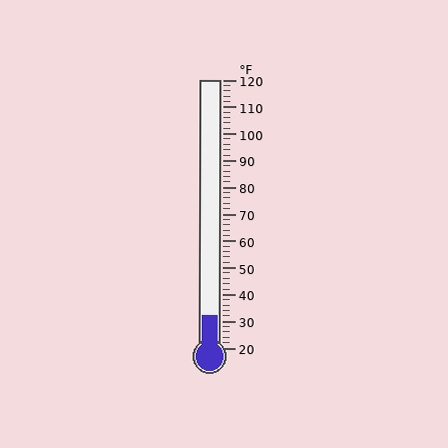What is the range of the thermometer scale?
The thermometer scale ranges from 20°F to 120°F.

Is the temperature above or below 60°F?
The temperature is below 60°F.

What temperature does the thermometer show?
The thermometer shows approximately 32°F.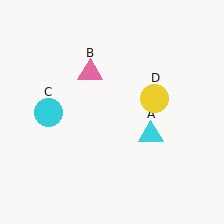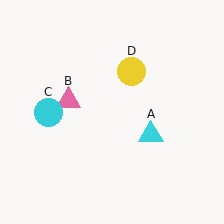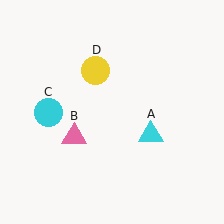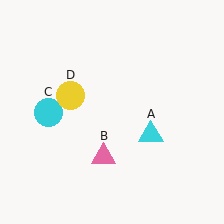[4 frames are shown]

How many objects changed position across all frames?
2 objects changed position: pink triangle (object B), yellow circle (object D).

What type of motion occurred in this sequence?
The pink triangle (object B), yellow circle (object D) rotated counterclockwise around the center of the scene.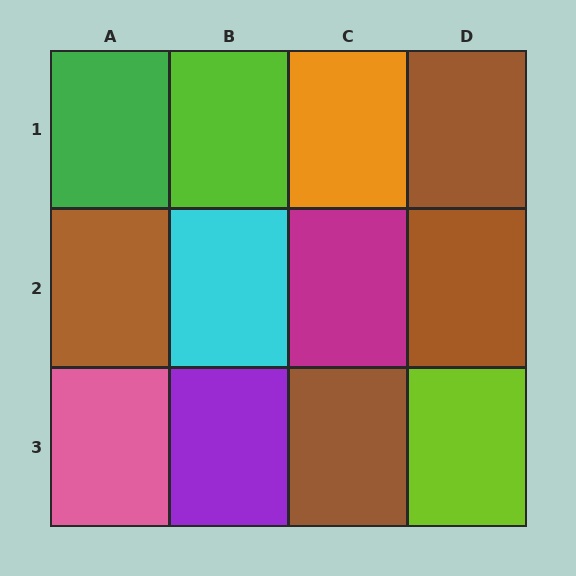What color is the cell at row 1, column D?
Brown.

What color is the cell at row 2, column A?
Brown.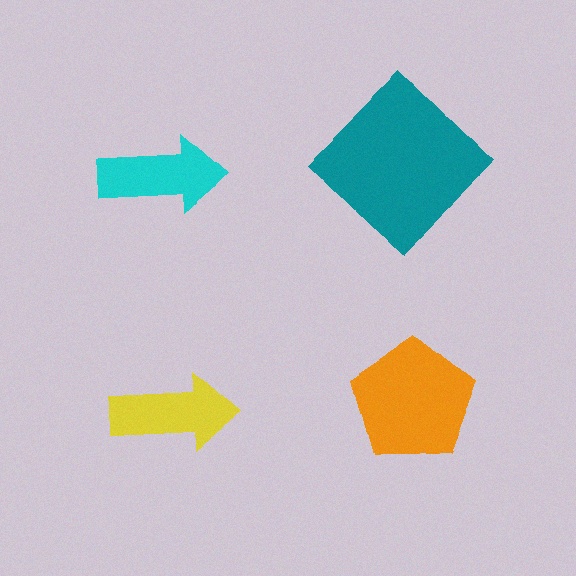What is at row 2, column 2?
An orange pentagon.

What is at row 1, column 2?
A teal diamond.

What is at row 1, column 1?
A cyan arrow.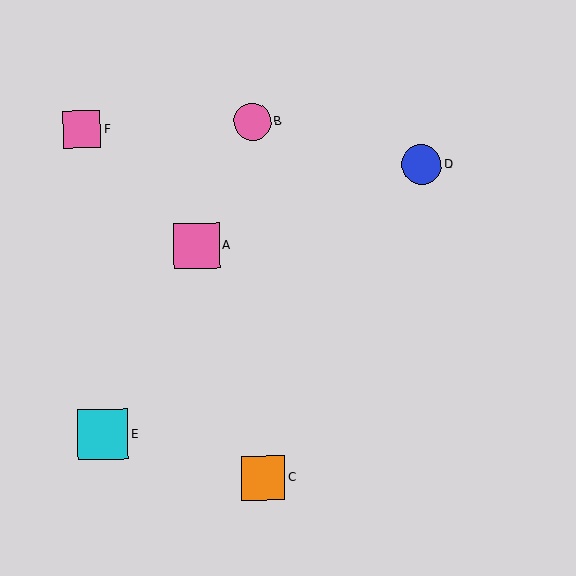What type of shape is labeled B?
Shape B is a pink circle.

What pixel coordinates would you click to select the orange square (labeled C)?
Click at (263, 478) to select the orange square C.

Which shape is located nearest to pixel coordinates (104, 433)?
The cyan square (labeled E) at (103, 435) is nearest to that location.